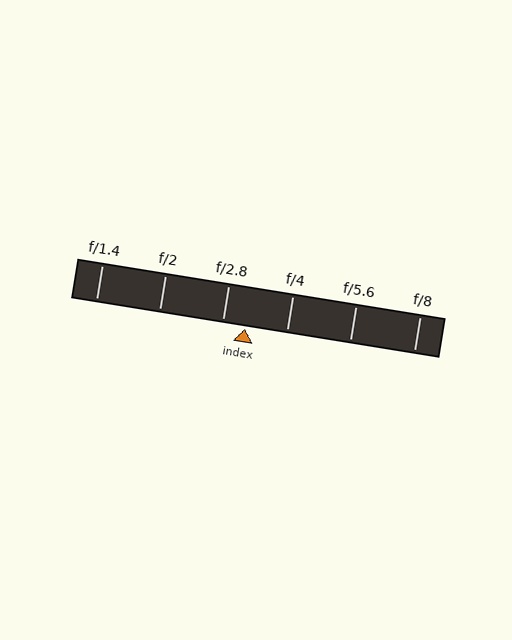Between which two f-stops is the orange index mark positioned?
The index mark is between f/2.8 and f/4.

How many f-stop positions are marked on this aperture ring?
There are 6 f-stop positions marked.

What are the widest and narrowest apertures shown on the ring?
The widest aperture shown is f/1.4 and the narrowest is f/8.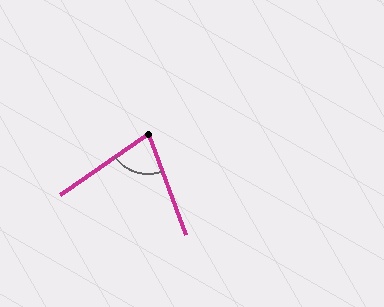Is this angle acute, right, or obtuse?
It is acute.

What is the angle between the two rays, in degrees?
Approximately 75 degrees.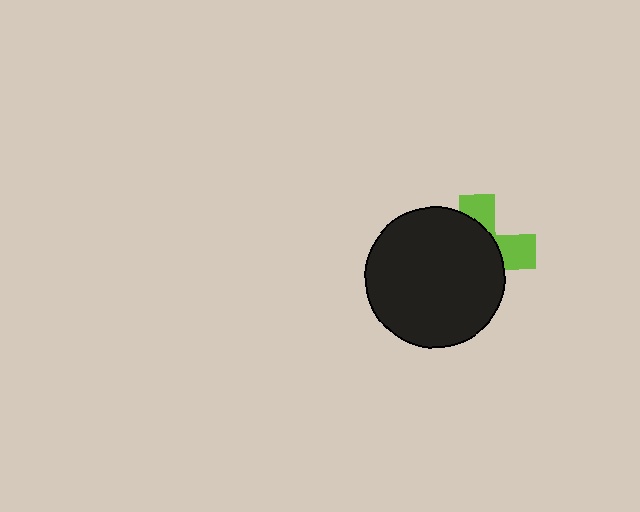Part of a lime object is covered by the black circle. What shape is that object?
It is a cross.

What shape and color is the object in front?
The object in front is a black circle.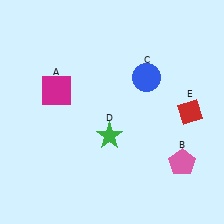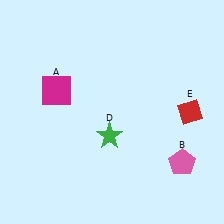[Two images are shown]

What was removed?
The blue circle (C) was removed in Image 2.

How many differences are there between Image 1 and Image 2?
There is 1 difference between the two images.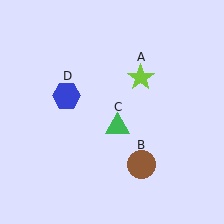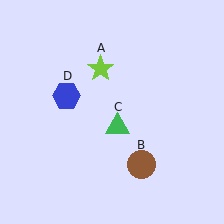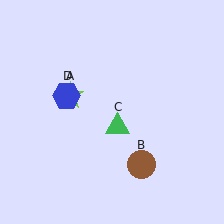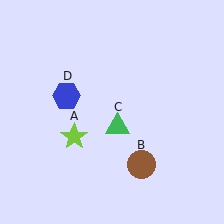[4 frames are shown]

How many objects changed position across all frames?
1 object changed position: lime star (object A).